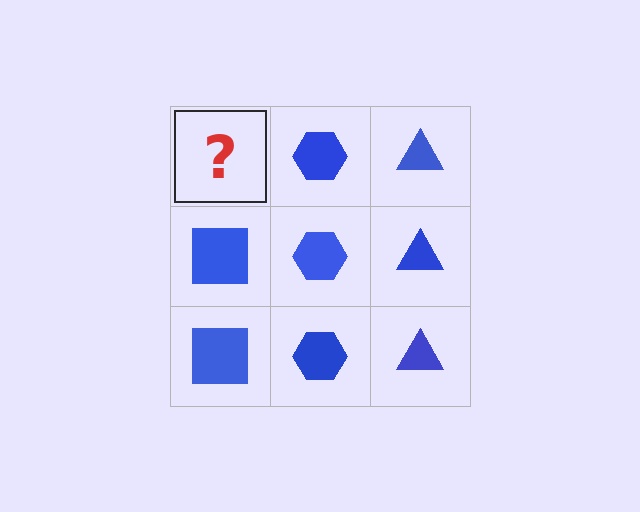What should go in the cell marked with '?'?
The missing cell should contain a blue square.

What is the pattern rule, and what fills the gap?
The rule is that each column has a consistent shape. The gap should be filled with a blue square.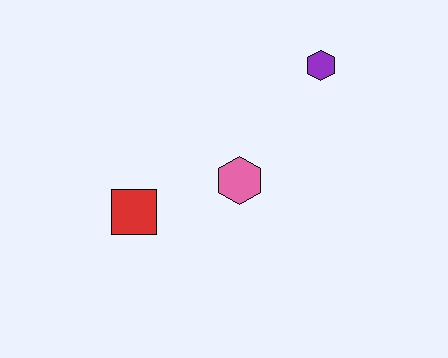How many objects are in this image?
There are 3 objects.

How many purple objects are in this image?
There is 1 purple object.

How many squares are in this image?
There is 1 square.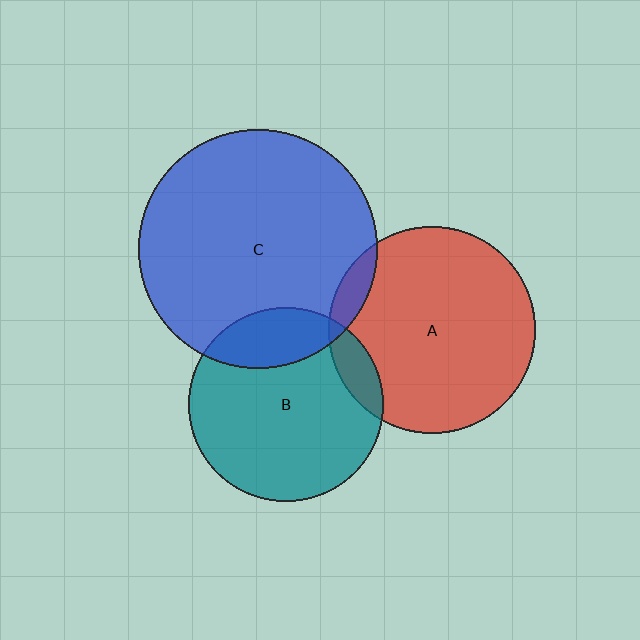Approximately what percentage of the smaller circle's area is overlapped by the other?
Approximately 20%.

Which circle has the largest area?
Circle C (blue).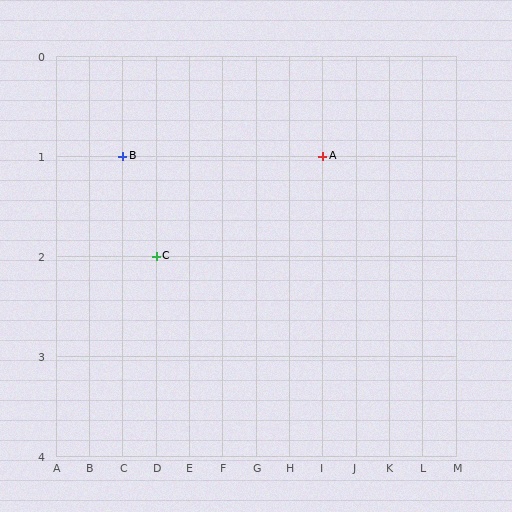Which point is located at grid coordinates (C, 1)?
Point B is at (C, 1).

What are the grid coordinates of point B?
Point B is at grid coordinates (C, 1).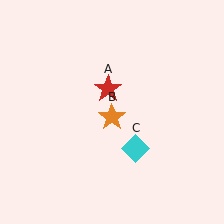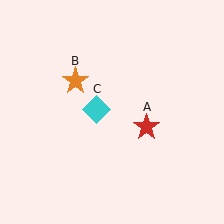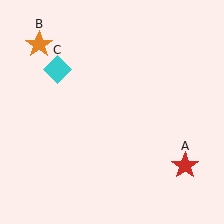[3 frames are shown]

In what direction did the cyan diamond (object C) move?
The cyan diamond (object C) moved up and to the left.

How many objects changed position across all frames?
3 objects changed position: red star (object A), orange star (object B), cyan diamond (object C).